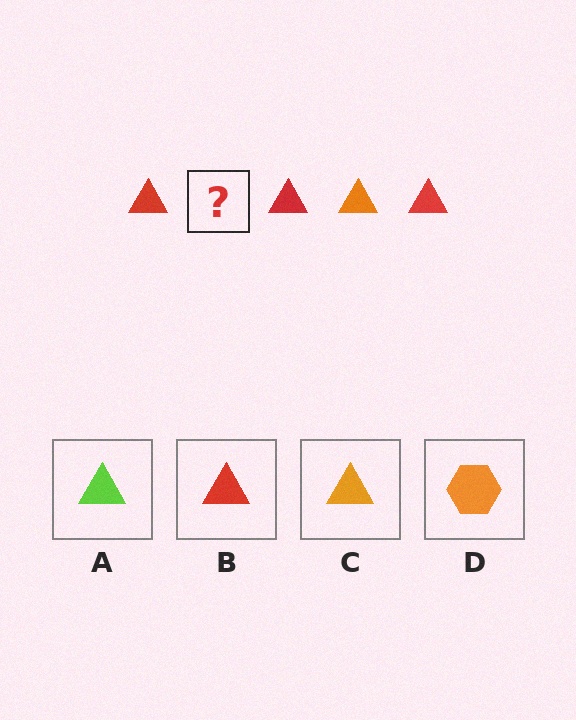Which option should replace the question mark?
Option C.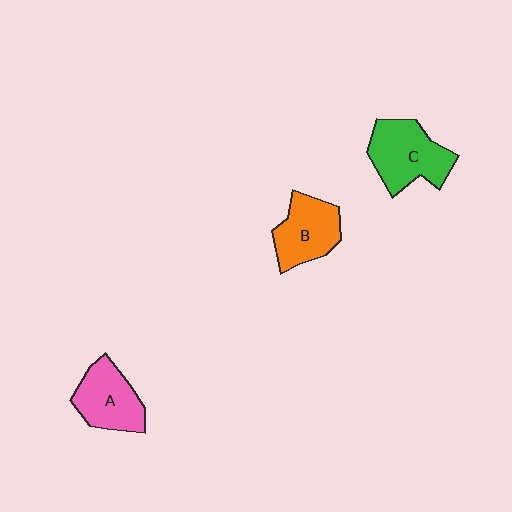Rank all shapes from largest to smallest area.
From largest to smallest: C (green), A (pink), B (orange).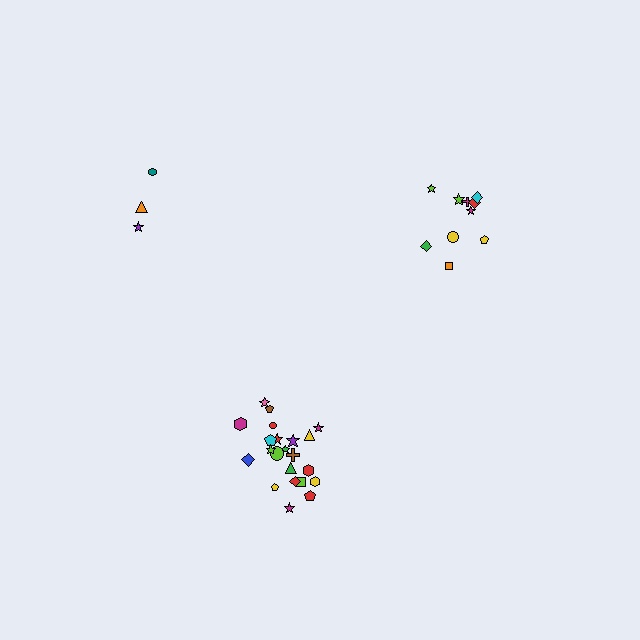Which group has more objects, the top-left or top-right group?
The top-right group.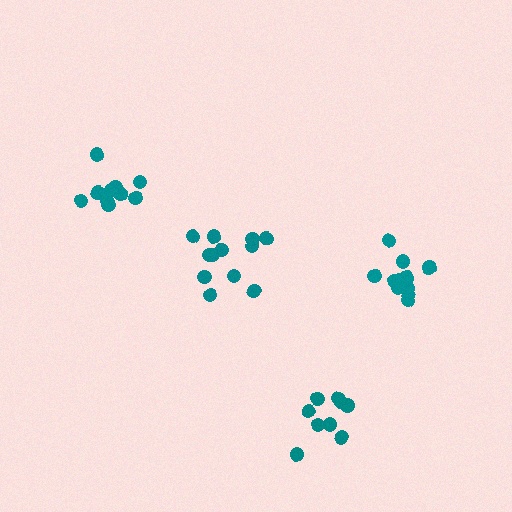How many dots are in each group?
Group 1: 9 dots, Group 2: 11 dots, Group 3: 12 dots, Group 4: 10 dots (42 total).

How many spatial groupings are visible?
There are 4 spatial groupings.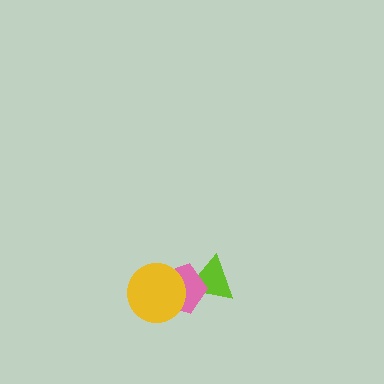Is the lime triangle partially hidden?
Yes, it is partially covered by another shape.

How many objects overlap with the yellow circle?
1 object overlaps with the yellow circle.